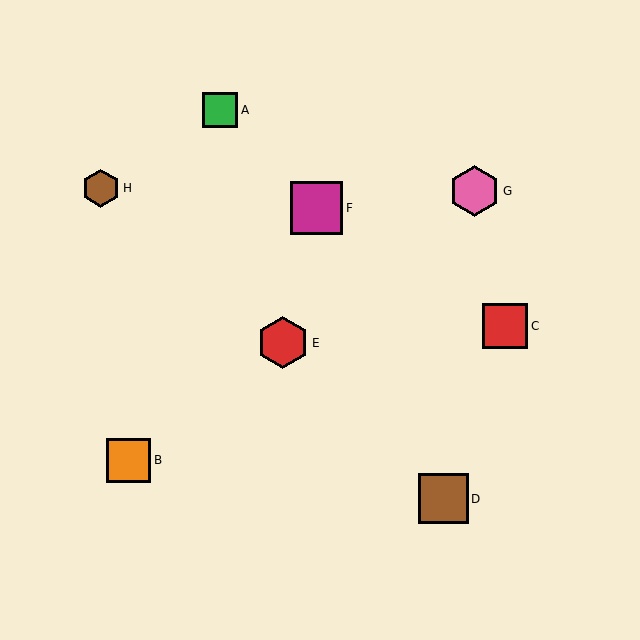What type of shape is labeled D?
Shape D is a brown square.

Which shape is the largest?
The magenta square (labeled F) is the largest.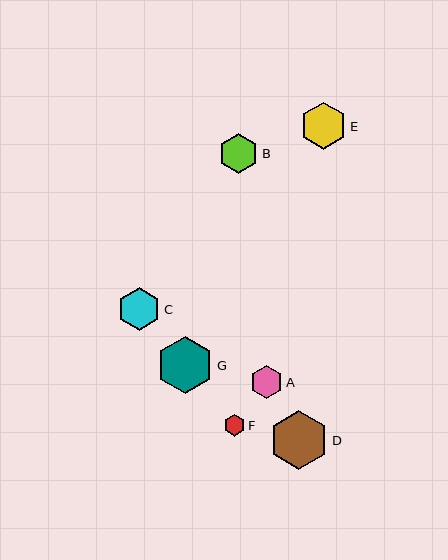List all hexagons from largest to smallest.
From largest to smallest: D, G, E, C, B, A, F.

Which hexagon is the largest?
Hexagon D is the largest with a size of approximately 60 pixels.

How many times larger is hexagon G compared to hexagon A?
Hexagon G is approximately 1.7 times the size of hexagon A.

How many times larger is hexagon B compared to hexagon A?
Hexagon B is approximately 1.2 times the size of hexagon A.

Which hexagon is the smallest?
Hexagon F is the smallest with a size of approximately 22 pixels.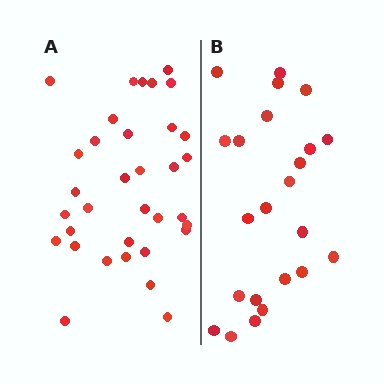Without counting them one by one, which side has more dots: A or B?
Region A (the left region) has more dots.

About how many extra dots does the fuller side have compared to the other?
Region A has roughly 12 or so more dots than region B.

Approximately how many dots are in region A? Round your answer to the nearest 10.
About 30 dots. (The exact count is 34, which rounds to 30.)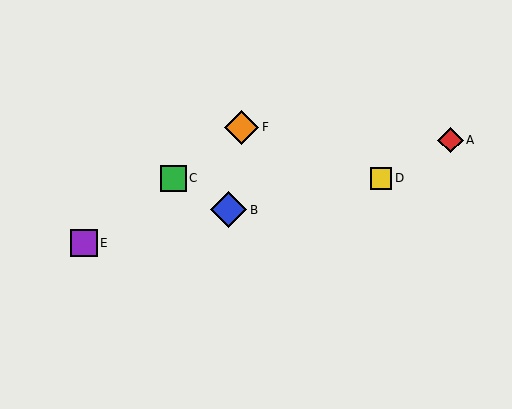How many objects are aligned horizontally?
2 objects (C, D) are aligned horizontally.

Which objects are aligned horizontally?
Objects C, D are aligned horizontally.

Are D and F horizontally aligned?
No, D is at y≈178 and F is at y≈127.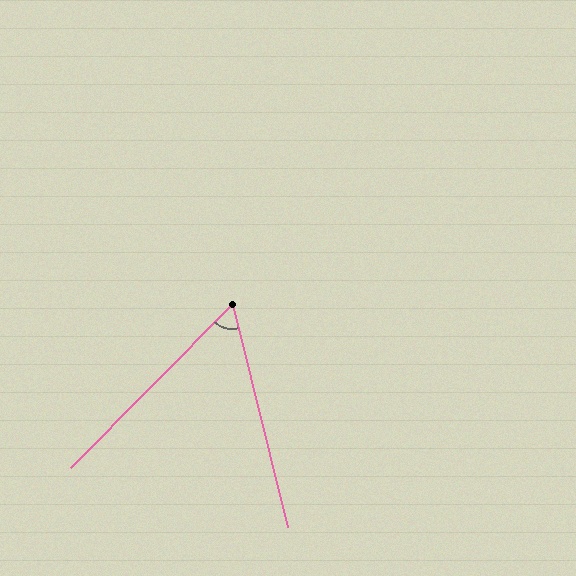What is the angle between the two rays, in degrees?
Approximately 58 degrees.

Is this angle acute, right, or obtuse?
It is acute.